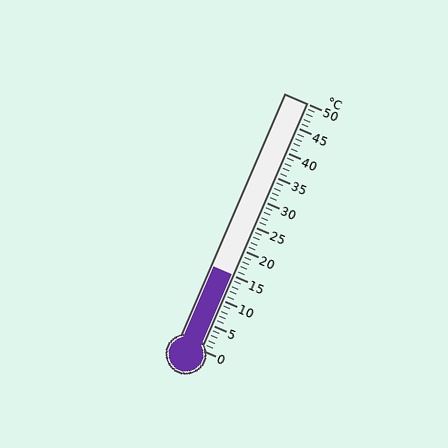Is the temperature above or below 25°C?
The temperature is below 25°C.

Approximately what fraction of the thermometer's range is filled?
The thermometer is filled to approximately 30% of its range.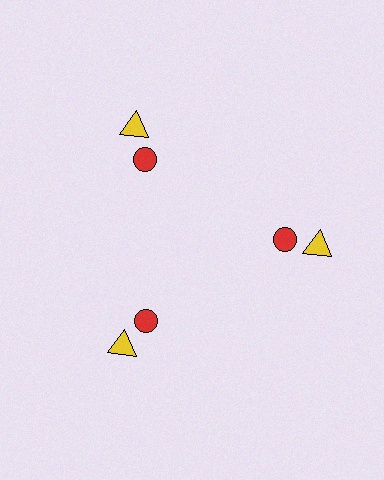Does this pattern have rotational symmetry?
Yes, this pattern has 3-fold rotational symmetry. It looks the same after rotating 120 degrees around the center.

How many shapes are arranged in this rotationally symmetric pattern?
There are 6 shapes, arranged in 3 groups of 2.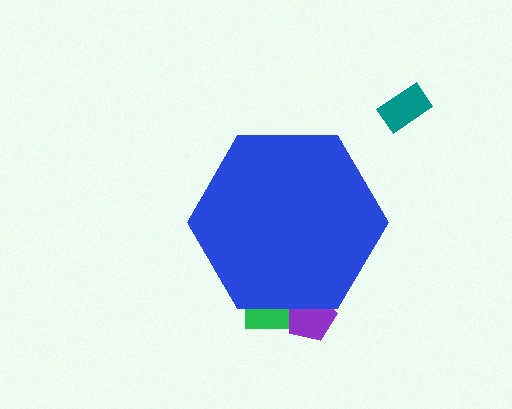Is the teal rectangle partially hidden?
No, the teal rectangle is fully visible.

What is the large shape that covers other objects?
A blue hexagon.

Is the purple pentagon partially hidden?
Yes, the purple pentagon is partially hidden behind the blue hexagon.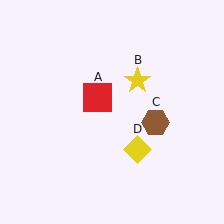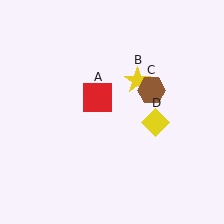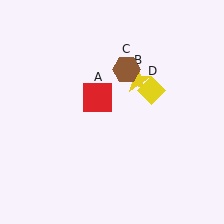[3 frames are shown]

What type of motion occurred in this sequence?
The brown hexagon (object C), yellow diamond (object D) rotated counterclockwise around the center of the scene.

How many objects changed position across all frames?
2 objects changed position: brown hexagon (object C), yellow diamond (object D).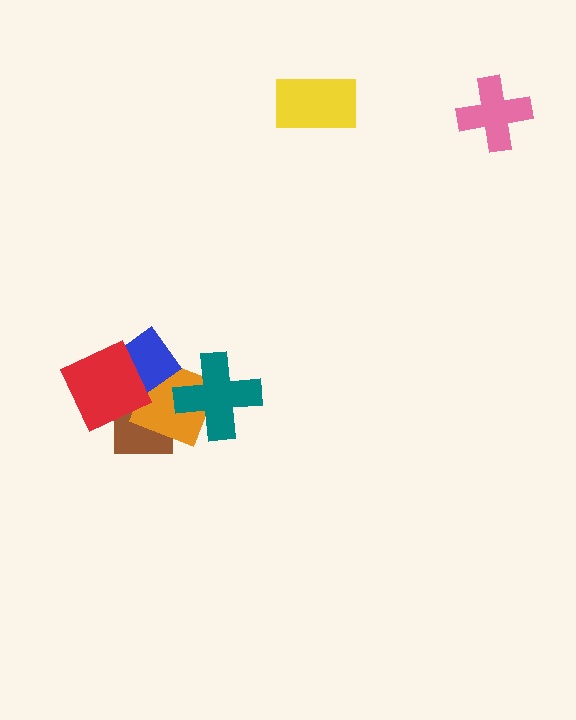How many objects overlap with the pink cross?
0 objects overlap with the pink cross.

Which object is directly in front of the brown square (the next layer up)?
The orange diamond is directly in front of the brown square.